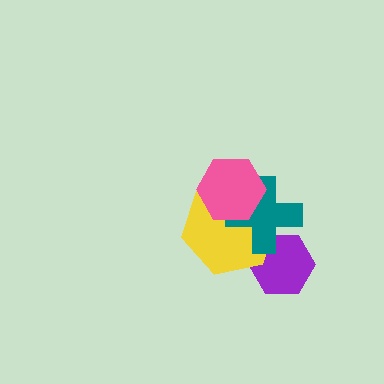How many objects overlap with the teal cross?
3 objects overlap with the teal cross.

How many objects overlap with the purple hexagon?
2 objects overlap with the purple hexagon.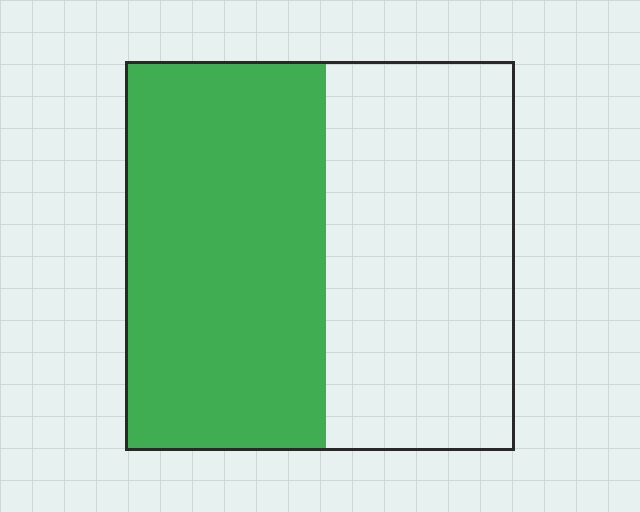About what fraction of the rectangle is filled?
About one half (1/2).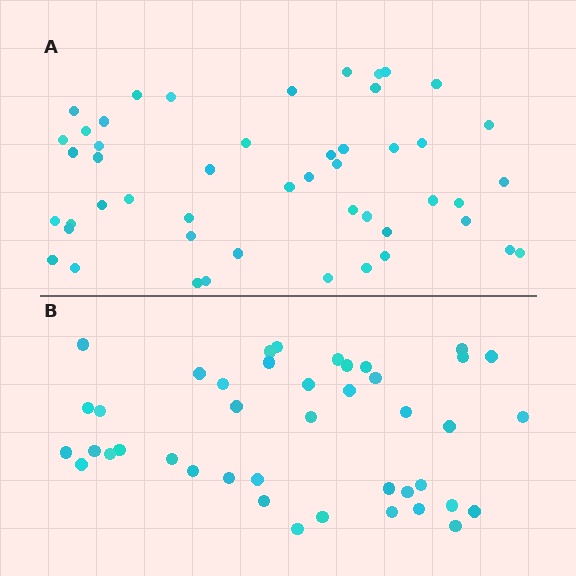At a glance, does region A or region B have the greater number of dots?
Region A (the top region) has more dots.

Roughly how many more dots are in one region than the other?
Region A has roughly 8 or so more dots than region B.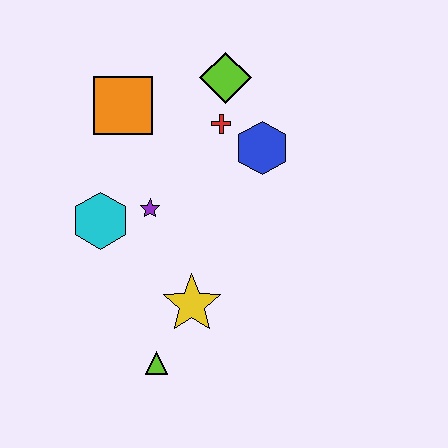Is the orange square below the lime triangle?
No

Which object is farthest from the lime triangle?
The lime diamond is farthest from the lime triangle.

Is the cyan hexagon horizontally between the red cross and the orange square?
No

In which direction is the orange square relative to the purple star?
The orange square is above the purple star.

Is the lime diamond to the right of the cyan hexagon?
Yes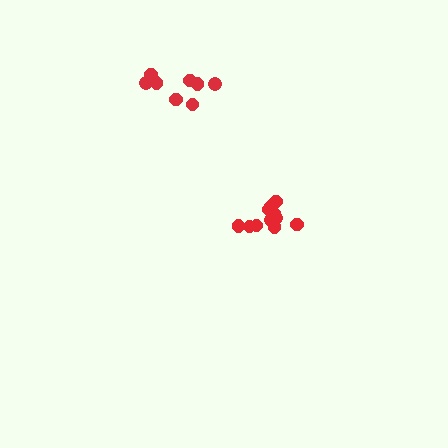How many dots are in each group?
Group 1: 11 dots, Group 2: 9 dots (20 total).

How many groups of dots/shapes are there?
There are 2 groups.